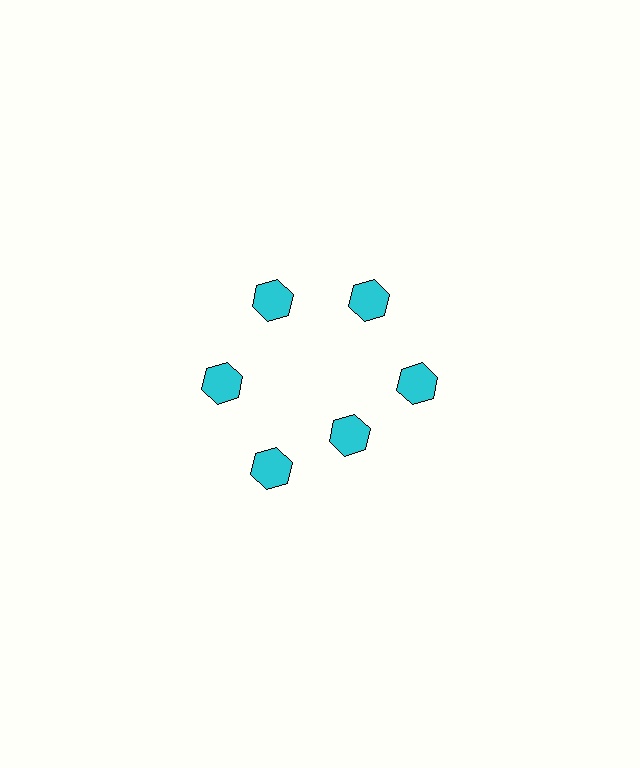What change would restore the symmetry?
The symmetry would be restored by moving it outward, back onto the ring so that all 6 hexagons sit at equal angles and equal distance from the center.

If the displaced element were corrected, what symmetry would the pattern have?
It would have 6-fold rotational symmetry — the pattern would map onto itself every 60 degrees.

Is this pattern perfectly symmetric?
No. The 6 cyan hexagons are arranged in a ring, but one element near the 5 o'clock position is pulled inward toward the center, breaking the 6-fold rotational symmetry.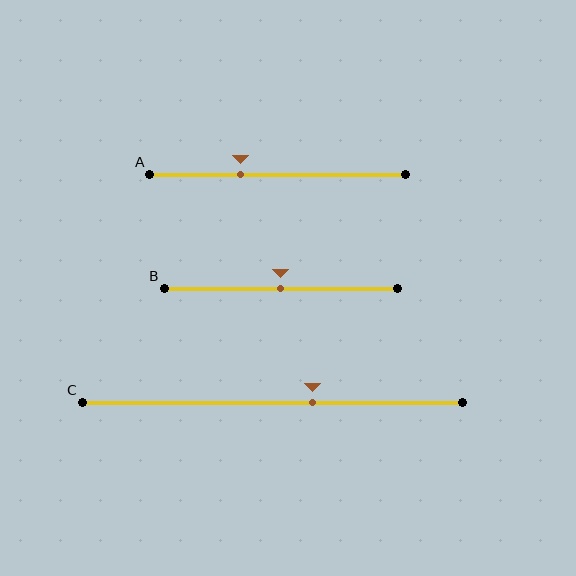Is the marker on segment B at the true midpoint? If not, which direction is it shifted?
Yes, the marker on segment B is at the true midpoint.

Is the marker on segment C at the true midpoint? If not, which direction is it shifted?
No, the marker on segment C is shifted to the right by about 11% of the segment length.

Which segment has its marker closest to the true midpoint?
Segment B has its marker closest to the true midpoint.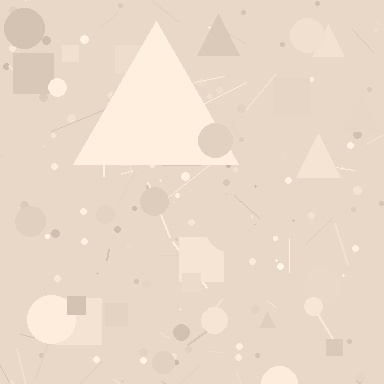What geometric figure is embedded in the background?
A triangle is embedded in the background.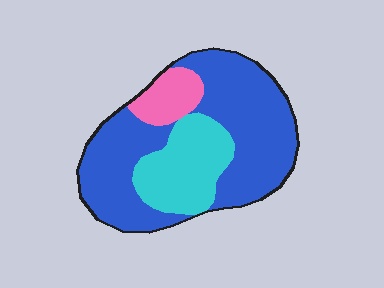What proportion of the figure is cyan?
Cyan takes up less than a quarter of the figure.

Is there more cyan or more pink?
Cyan.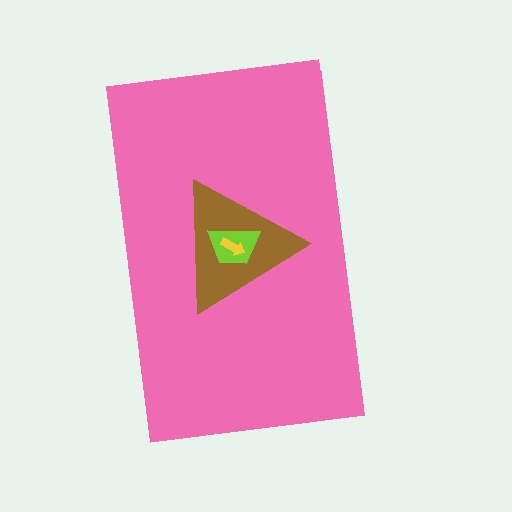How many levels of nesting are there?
4.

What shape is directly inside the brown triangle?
The lime trapezoid.